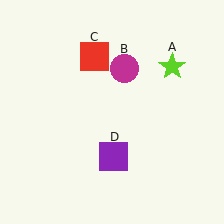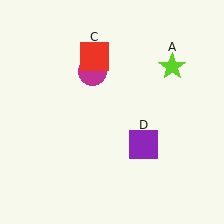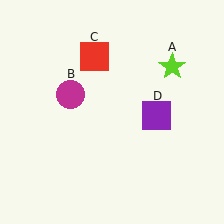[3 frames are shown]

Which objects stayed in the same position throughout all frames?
Lime star (object A) and red square (object C) remained stationary.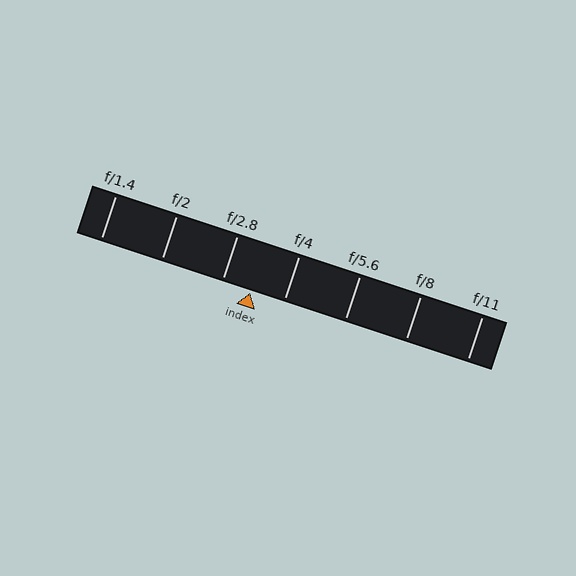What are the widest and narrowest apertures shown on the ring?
The widest aperture shown is f/1.4 and the narrowest is f/11.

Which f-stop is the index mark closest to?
The index mark is closest to f/2.8.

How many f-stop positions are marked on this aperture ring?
There are 7 f-stop positions marked.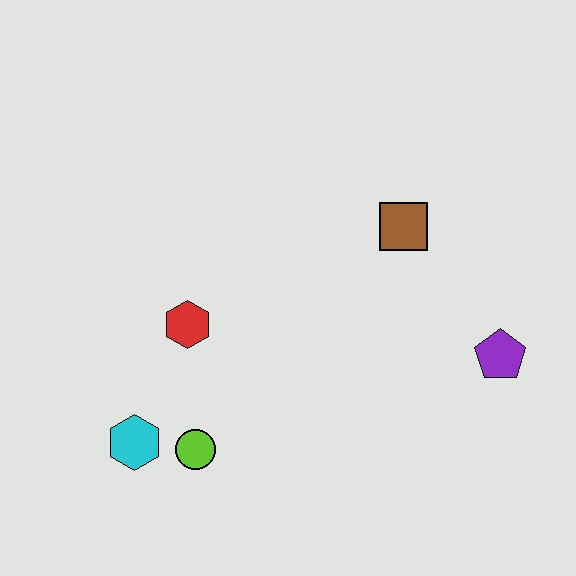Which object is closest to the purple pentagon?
The brown square is closest to the purple pentagon.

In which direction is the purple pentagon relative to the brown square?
The purple pentagon is below the brown square.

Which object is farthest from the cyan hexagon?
The purple pentagon is farthest from the cyan hexagon.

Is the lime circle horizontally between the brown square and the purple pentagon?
No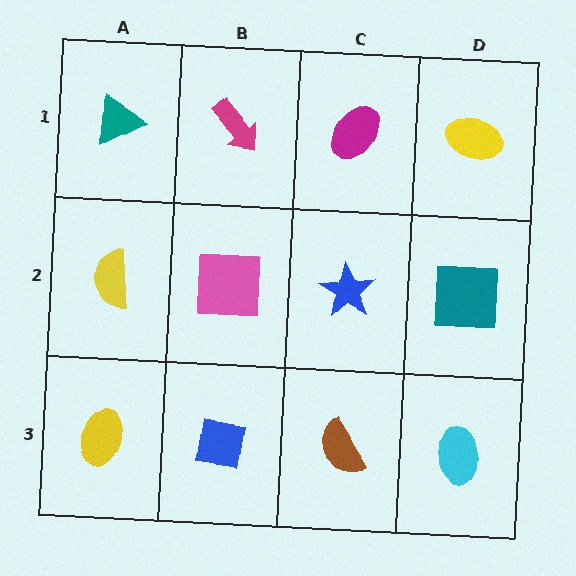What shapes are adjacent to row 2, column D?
A yellow ellipse (row 1, column D), a cyan ellipse (row 3, column D), a blue star (row 2, column C).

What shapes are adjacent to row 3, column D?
A teal square (row 2, column D), a brown semicircle (row 3, column C).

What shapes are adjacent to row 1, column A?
A yellow semicircle (row 2, column A), a magenta arrow (row 1, column B).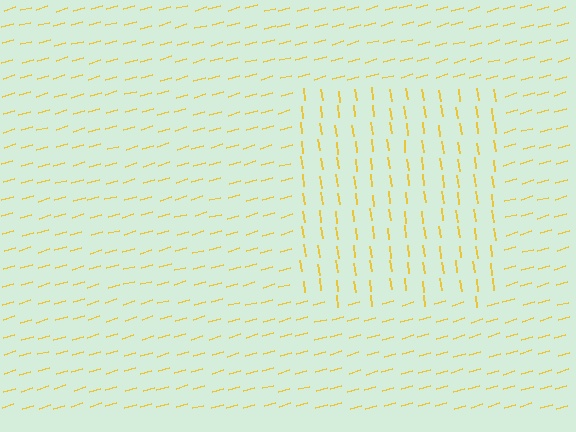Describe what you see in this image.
The image is filled with small yellow line segments. A rectangle region in the image has lines oriented differently from the surrounding lines, creating a visible texture boundary.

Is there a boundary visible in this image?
Yes, there is a texture boundary formed by a change in line orientation.